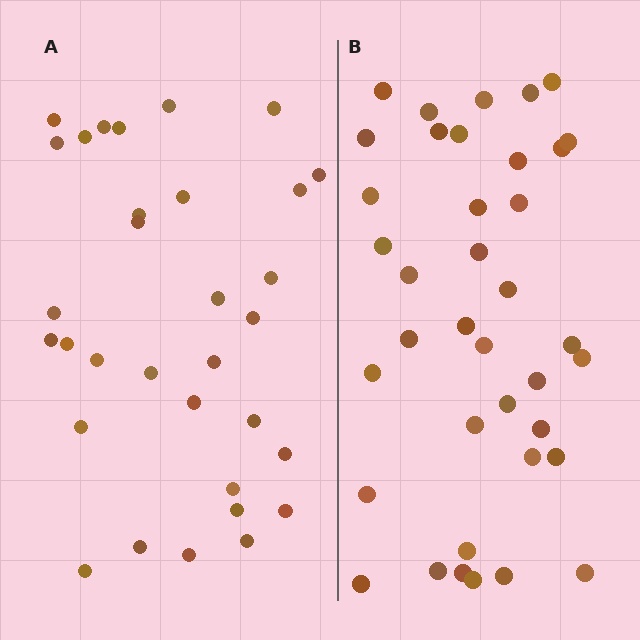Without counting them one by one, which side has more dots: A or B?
Region B (the right region) has more dots.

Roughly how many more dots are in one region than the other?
Region B has about 6 more dots than region A.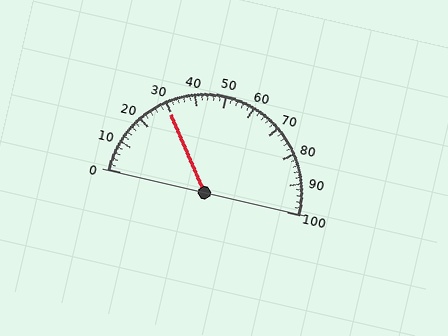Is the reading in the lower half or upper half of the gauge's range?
The reading is in the lower half of the range (0 to 100).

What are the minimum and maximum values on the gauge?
The gauge ranges from 0 to 100.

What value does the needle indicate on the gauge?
The needle indicates approximately 30.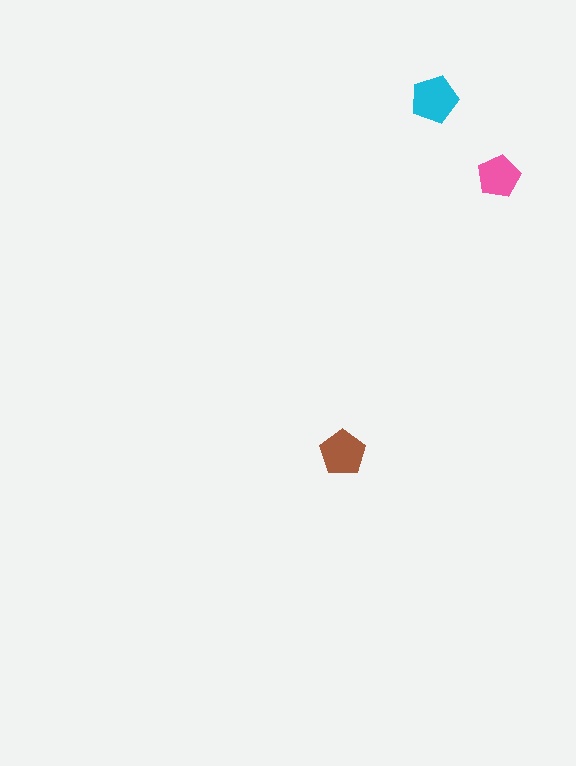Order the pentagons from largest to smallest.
the cyan one, the brown one, the pink one.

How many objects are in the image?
There are 3 objects in the image.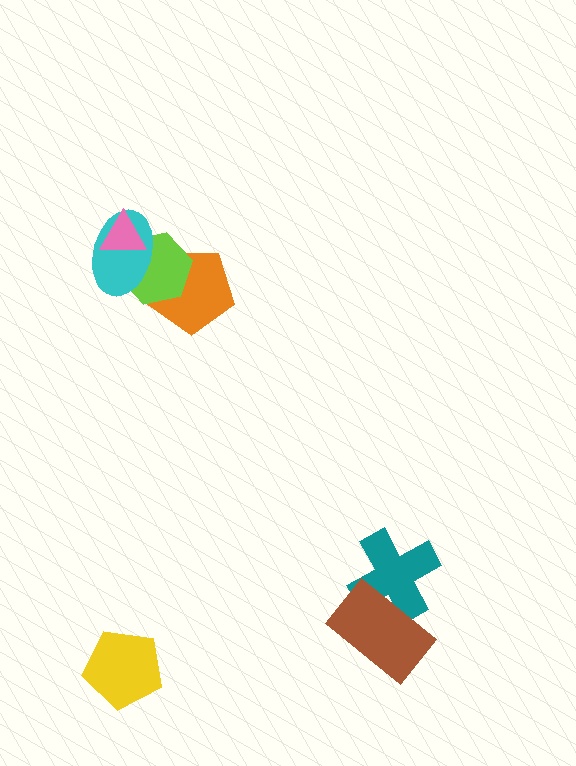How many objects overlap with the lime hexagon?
3 objects overlap with the lime hexagon.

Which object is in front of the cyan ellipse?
The pink triangle is in front of the cyan ellipse.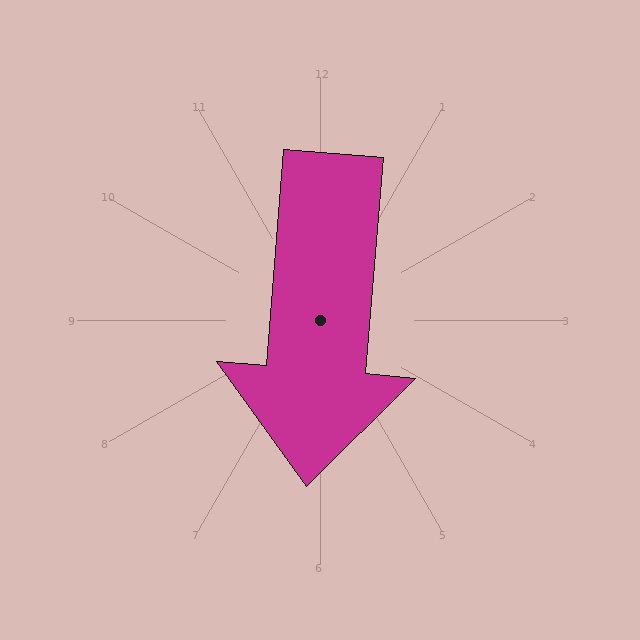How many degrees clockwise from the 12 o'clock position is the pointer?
Approximately 185 degrees.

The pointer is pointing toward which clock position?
Roughly 6 o'clock.